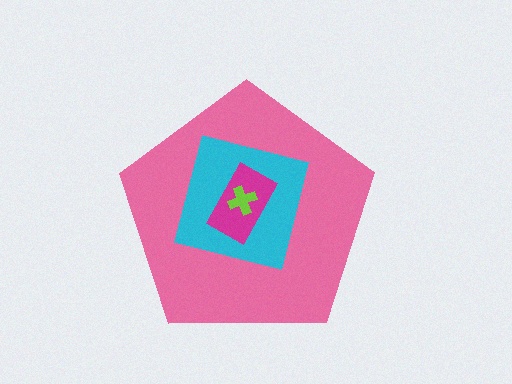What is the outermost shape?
The pink pentagon.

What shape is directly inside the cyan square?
The magenta rectangle.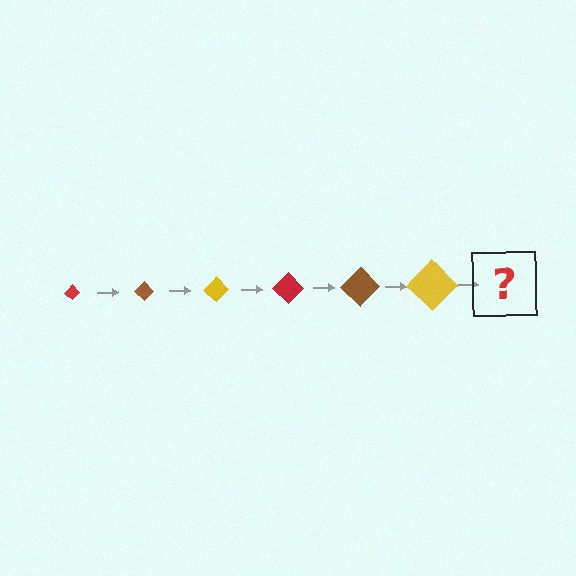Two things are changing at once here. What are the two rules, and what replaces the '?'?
The two rules are that the diamond grows larger each step and the color cycles through red, brown, and yellow. The '?' should be a red diamond, larger than the previous one.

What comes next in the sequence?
The next element should be a red diamond, larger than the previous one.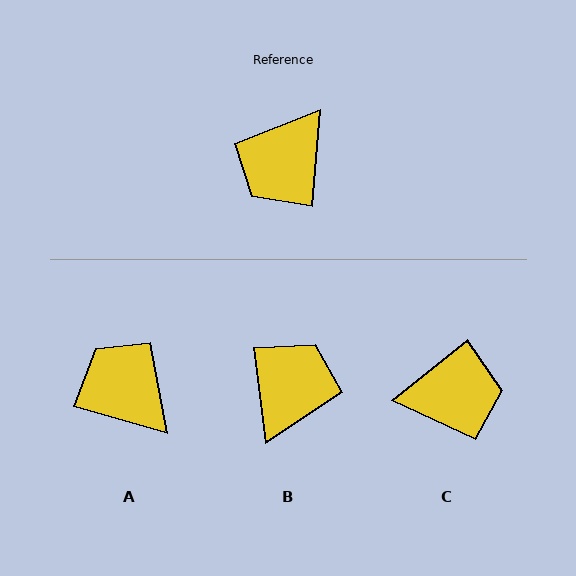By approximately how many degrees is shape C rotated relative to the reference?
Approximately 134 degrees counter-clockwise.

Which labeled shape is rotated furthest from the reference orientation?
B, about 168 degrees away.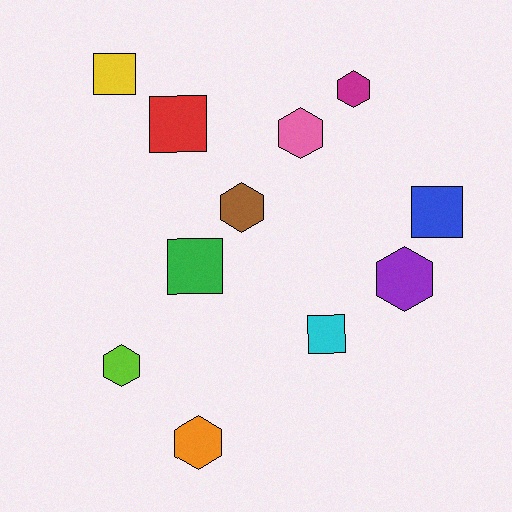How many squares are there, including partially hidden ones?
There are 5 squares.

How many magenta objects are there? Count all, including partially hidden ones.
There is 1 magenta object.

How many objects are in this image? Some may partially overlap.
There are 11 objects.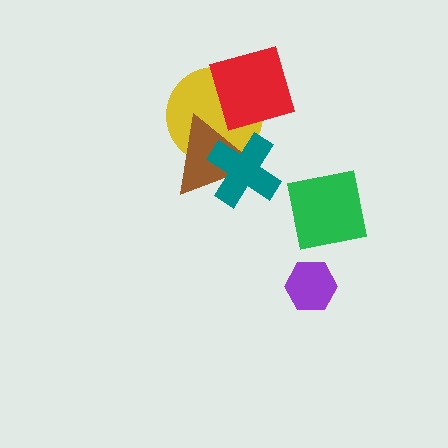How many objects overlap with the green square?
0 objects overlap with the green square.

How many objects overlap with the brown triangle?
3 objects overlap with the brown triangle.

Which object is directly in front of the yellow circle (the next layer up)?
The brown triangle is directly in front of the yellow circle.